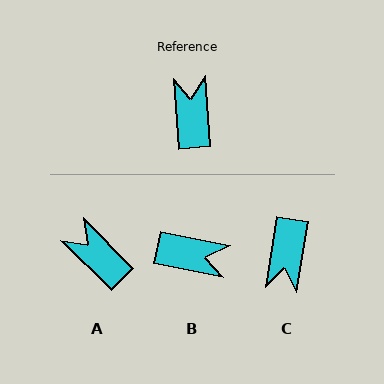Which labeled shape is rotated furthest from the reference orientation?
C, about 167 degrees away.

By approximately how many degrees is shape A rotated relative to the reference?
Approximately 40 degrees counter-clockwise.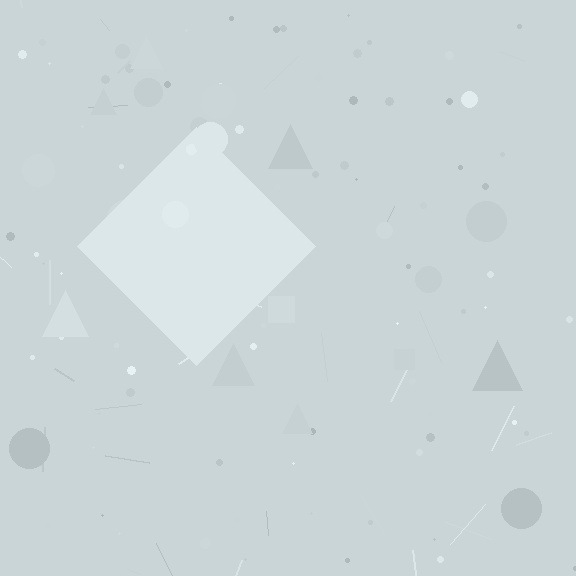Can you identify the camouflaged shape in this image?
The camouflaged shape is a diamond.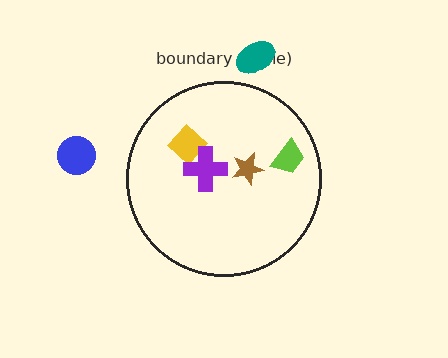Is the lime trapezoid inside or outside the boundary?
Inside.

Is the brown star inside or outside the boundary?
Inside.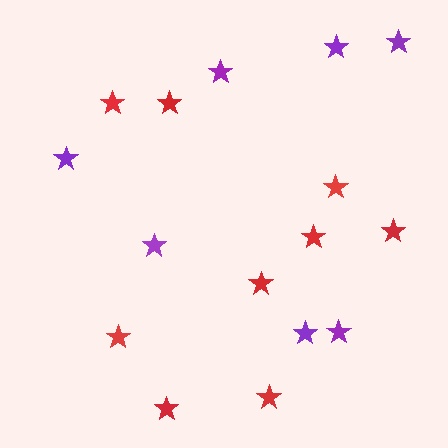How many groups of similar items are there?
There are 2 groups: one group of purple stars (7) and one group of red stars (9).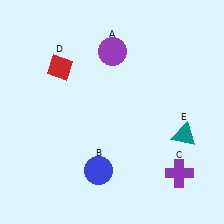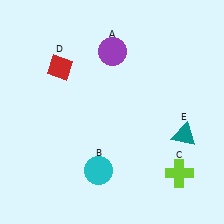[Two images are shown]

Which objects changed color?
B changed from blue to cyan. C changed from purple to lime.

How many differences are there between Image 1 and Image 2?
There are 2 differences between the two images.